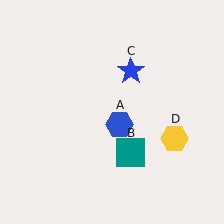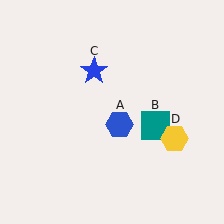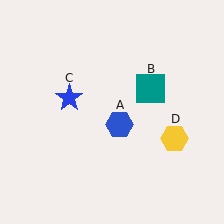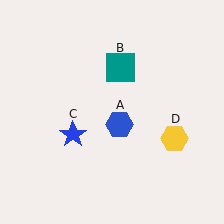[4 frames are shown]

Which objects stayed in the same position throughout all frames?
Blue hexagon (object A) and yellow hexagon (object D) remained stationary.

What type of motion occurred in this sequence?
The teal square (object B), blue star (object C) rotated counterclockwise around the center of the scene.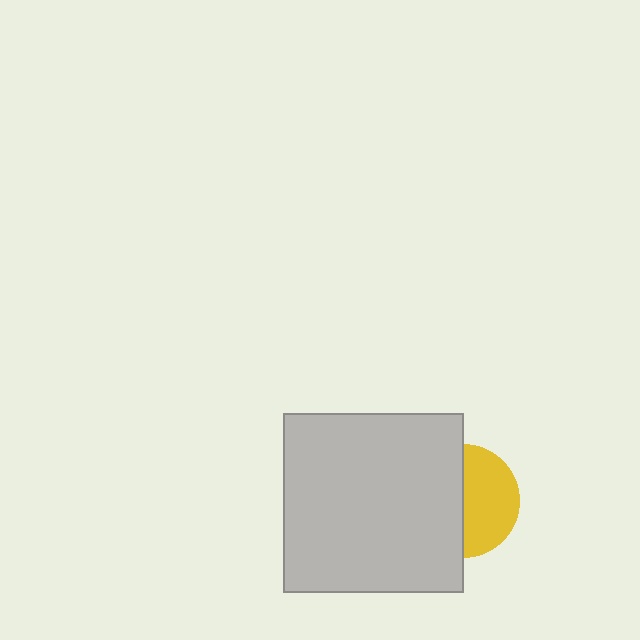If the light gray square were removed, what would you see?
You would see the complete yellow circle.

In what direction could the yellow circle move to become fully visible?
The yellow circle could move right. That would shift it out from behind the light gray square entirely.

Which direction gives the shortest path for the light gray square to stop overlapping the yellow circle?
Moving left gives the shortest separation.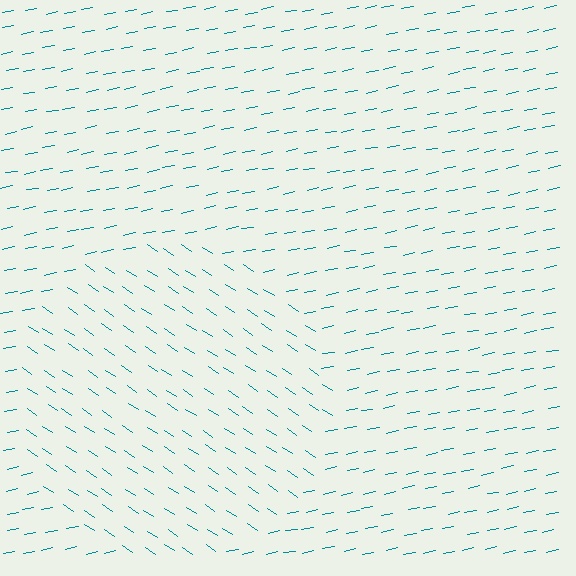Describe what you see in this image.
The image is filled with small teal line segments. A circle region in the image has lines oriented differently from the surrounding lines, creating a visible texture boundary.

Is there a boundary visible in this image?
Yes, there is a texture boundary formed by a change in line orientation.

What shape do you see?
I see a circle.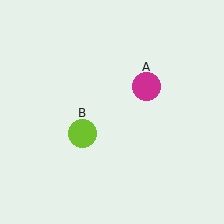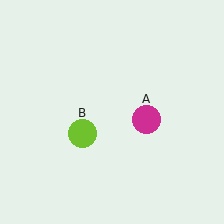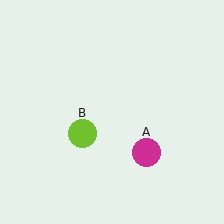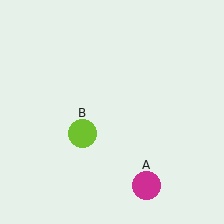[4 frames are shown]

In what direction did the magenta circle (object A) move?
The magenta circle (object A) moved down.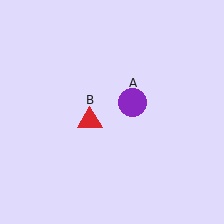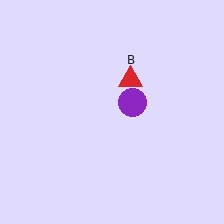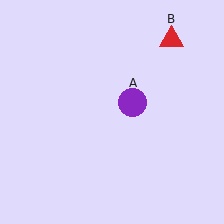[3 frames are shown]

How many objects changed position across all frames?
1 object changed position: red triangle (object B).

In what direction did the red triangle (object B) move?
The red triangle (object B) moved up and to the right.